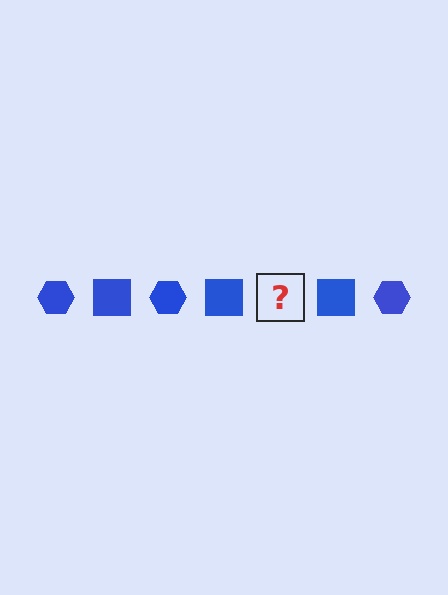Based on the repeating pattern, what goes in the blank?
The blank should be a blue hexagon.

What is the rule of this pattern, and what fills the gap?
The rule is that the pattern cycles through hexagon, square shapes in blue. The gap should be filled with a blue hexagon.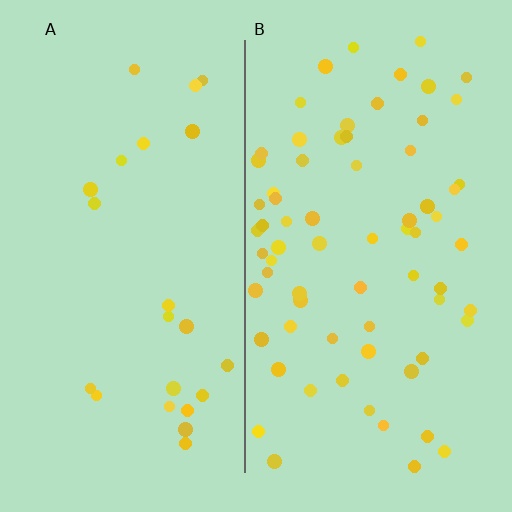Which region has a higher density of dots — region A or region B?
B (the right).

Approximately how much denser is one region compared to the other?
Approximately 3.0× — region B over region A.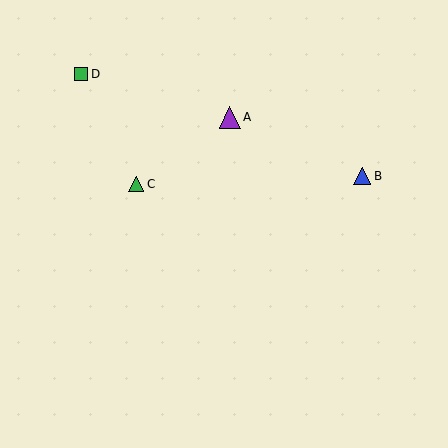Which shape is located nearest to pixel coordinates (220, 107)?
The purple triangle (labeled A) at (230, 117) is nearest to that location.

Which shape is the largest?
The purple triangle (labeled A) is the largest.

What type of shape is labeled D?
Shape D is a green square.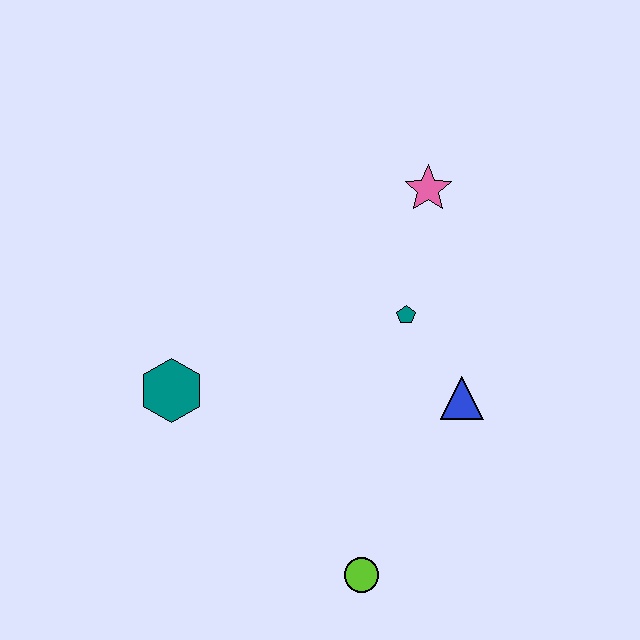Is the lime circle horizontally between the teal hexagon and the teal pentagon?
Yes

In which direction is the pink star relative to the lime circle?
The pink star is above the lime circle.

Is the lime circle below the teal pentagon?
Yes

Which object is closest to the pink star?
The teal pentagon is closest to the pink star.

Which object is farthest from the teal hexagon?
The pink star is farthest from the teal hexagon.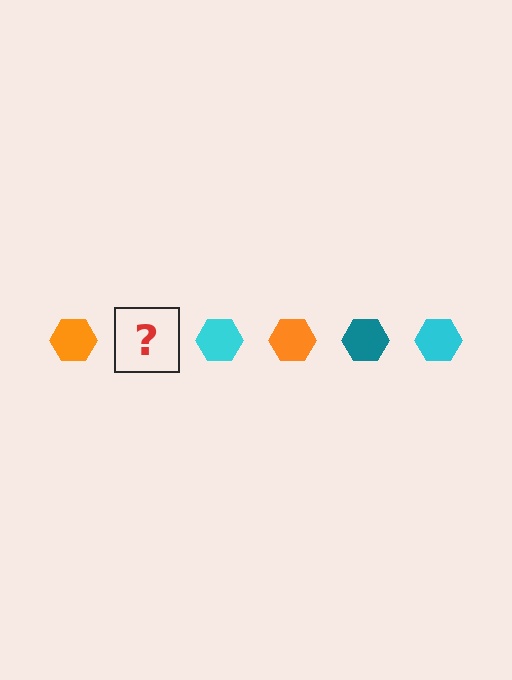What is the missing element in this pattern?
The missing element is a teal hexagon.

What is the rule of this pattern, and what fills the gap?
The rule is that the pattern cycles through orange, teal, cyan hexagons. The gap should be filled with a teal hexagon.